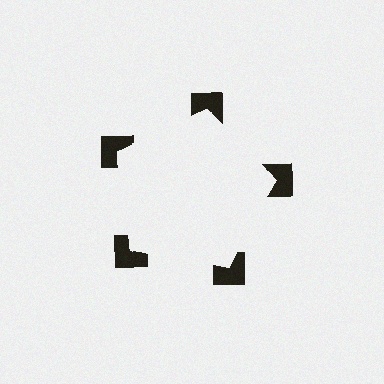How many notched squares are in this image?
There are 5 — one at each vertex of the illusory pentagon.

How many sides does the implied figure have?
5 sides.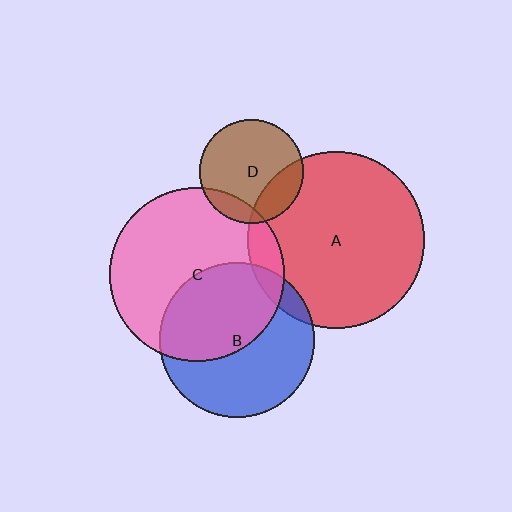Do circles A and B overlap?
Yes.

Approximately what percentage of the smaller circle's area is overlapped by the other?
Approximately 10%.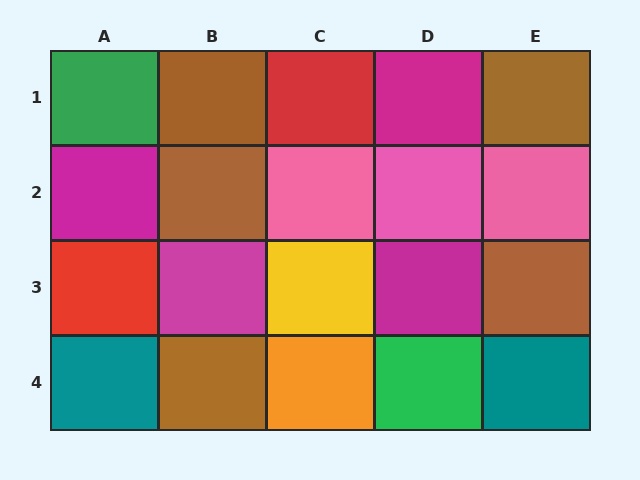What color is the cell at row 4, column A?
Teal.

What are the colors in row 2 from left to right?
Magenta, brown, pink, pink, pink.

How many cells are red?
2 cells are red.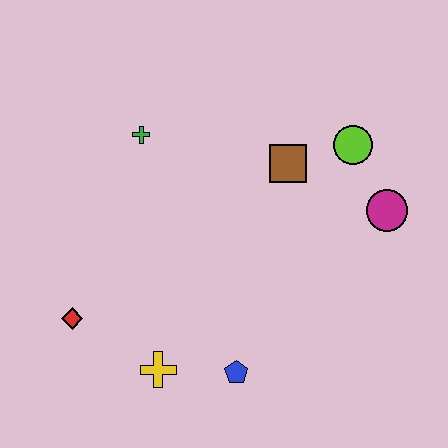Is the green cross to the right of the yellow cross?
No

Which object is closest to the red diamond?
The yellow cross is closest to the red diamond.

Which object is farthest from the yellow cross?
The lime circle is farthest from the yellow cross.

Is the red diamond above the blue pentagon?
Yes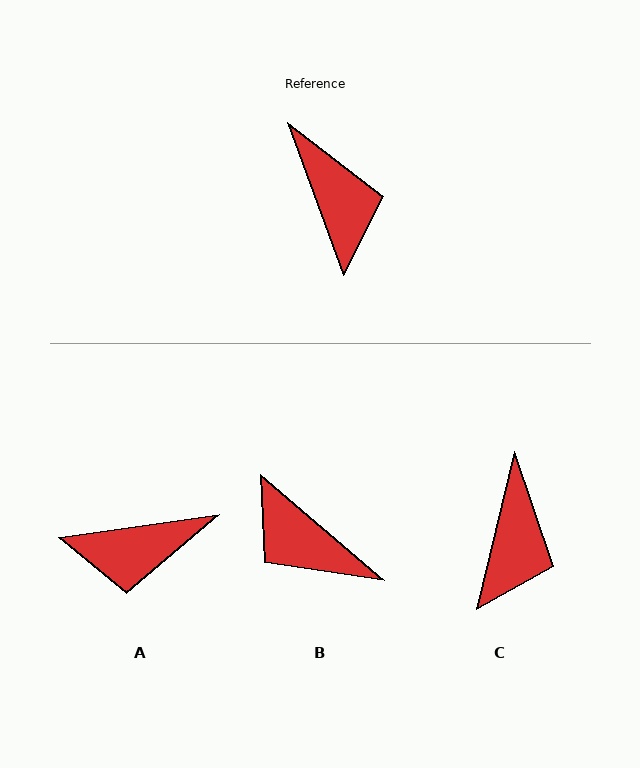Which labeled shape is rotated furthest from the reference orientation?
B, about 151 degrees away.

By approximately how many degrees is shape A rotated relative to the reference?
Approximately 102 degrees clockwise.